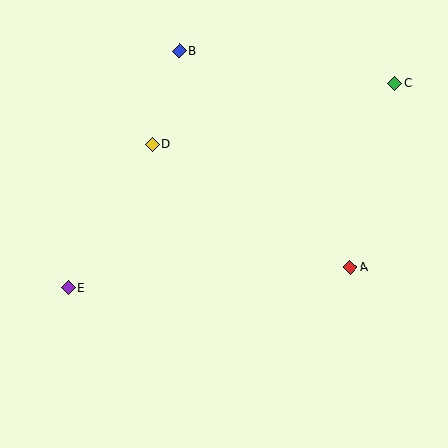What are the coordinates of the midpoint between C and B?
The midpoint between C and B is at (287, 67).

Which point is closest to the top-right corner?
Point C is closest to the top-right corner.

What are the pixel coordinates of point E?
Point E is at (68, 287).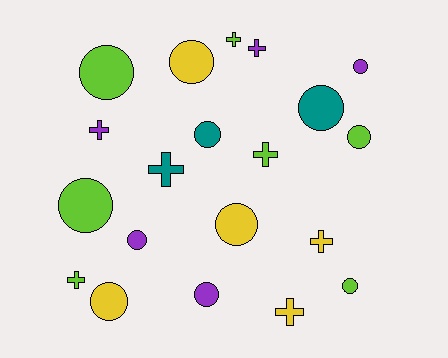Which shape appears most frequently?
Circle, with 12 objects.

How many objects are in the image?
There are 20 objects.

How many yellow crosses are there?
There are 2 yellow crosses.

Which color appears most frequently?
Lime, with 7 objects.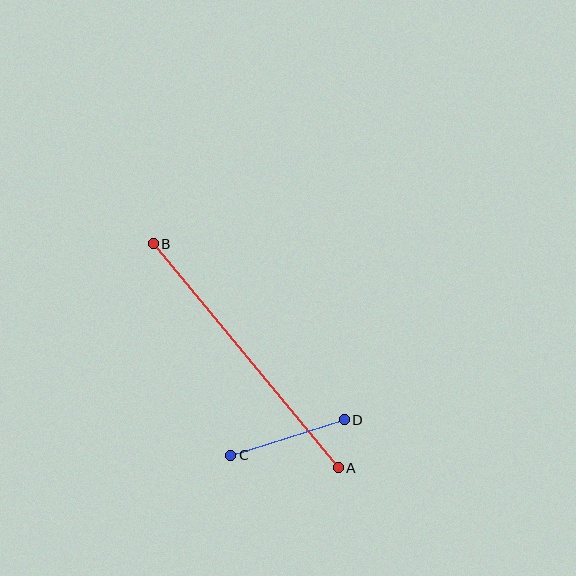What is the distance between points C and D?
The distance is approximately 119 pixels.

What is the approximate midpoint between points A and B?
The midpoint is at approximately (246, 356) pixels.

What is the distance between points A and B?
The distance is approximately 291 pixels.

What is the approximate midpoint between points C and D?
The midpoint is at approximately (288, 437) pixels.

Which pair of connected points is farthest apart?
Points A and B are farthest apart.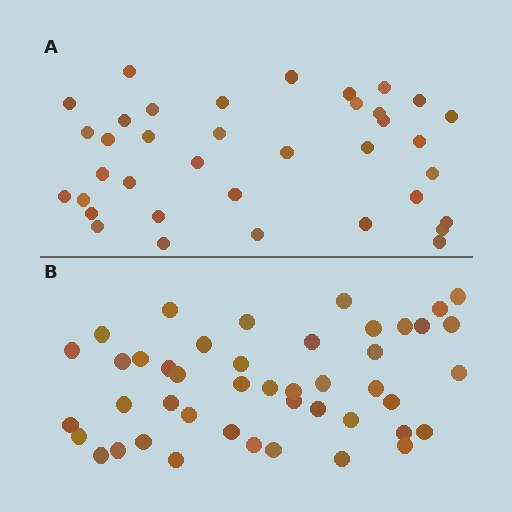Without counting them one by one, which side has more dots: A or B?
Region B (the bottom region) has more dots.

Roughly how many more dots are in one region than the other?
Region B has roughly 8 or so more dots than region A.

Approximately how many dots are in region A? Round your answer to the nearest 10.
About 40 dots. (The exact count is 37, which rounds to 40.)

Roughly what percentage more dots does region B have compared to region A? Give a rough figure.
About 20% more.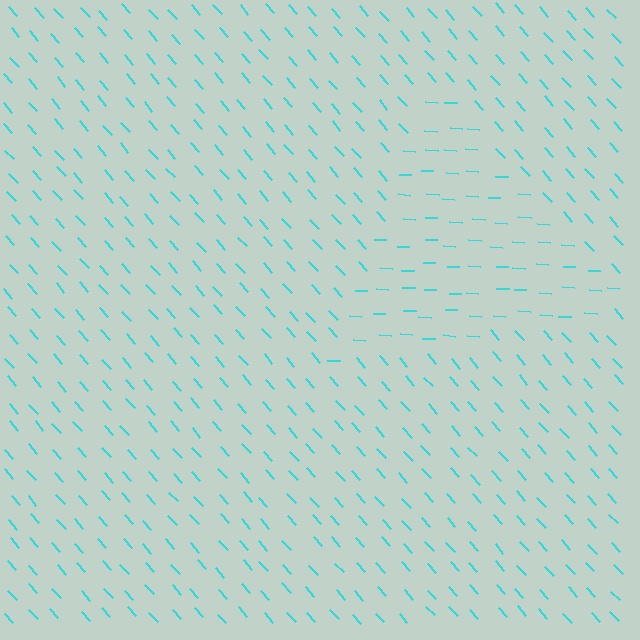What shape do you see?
I see a triangle.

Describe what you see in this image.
The image is filled with small cyan line segments. A triangle region in the image has lines oriented differently from the surrounding lines, creating a visible texture boundary.